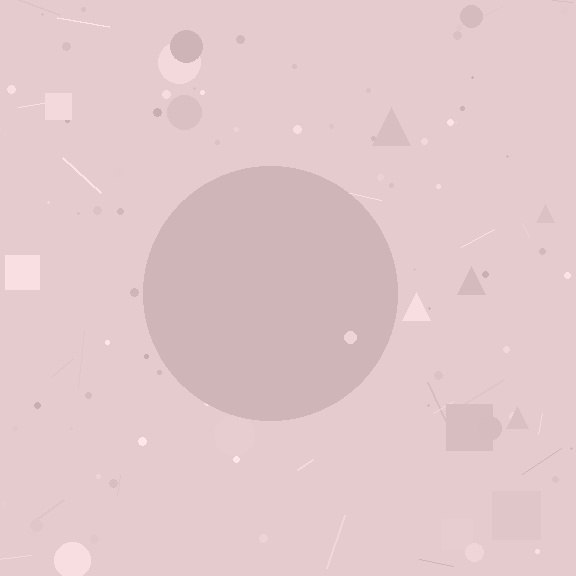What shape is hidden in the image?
A circle is hidden in the image.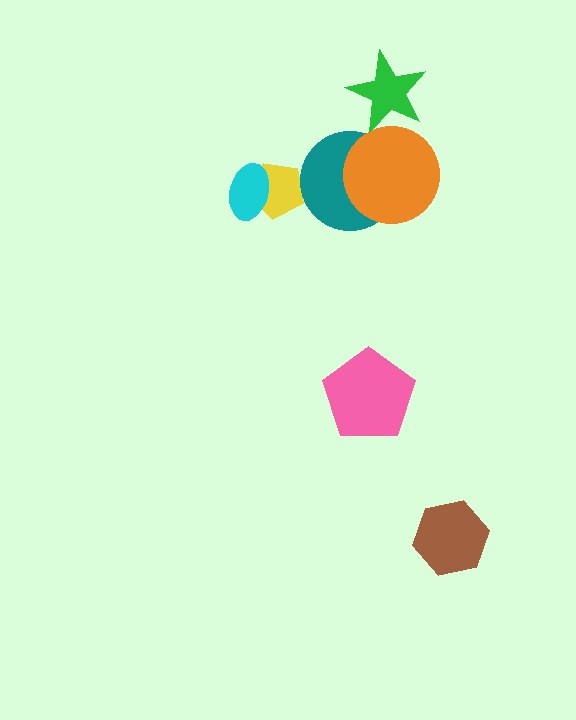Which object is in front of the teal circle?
The orange circle is in front of the teal circle.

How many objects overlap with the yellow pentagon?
1 object overlaps with the yellow pentagon.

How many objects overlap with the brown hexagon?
0 objects overlap with the brown hexagon.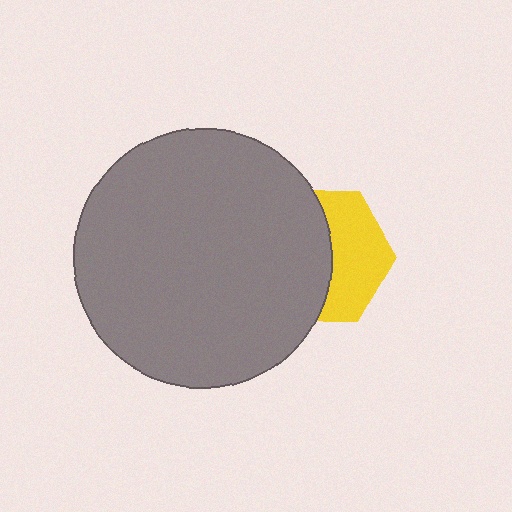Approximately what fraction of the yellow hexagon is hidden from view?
Roughly 56% of the yellow hexagon is hidden behind the gray circle.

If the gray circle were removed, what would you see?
You would see the complete yellow hexagon.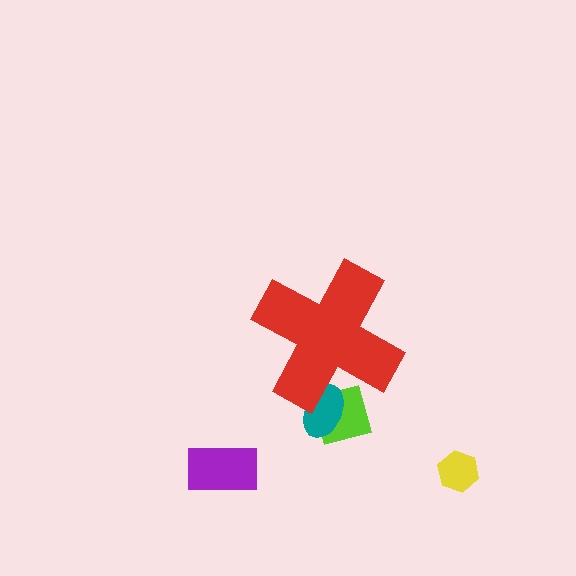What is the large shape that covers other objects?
A red cross.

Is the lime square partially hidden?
Yes, the lime square is partially hidden behind the red cross.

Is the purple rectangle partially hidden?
No, the purple rectangle is fully visible.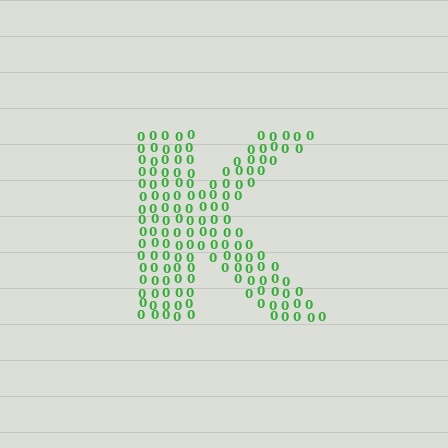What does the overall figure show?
The overall figure shows the letter K.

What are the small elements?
The small elements are digit 0's.